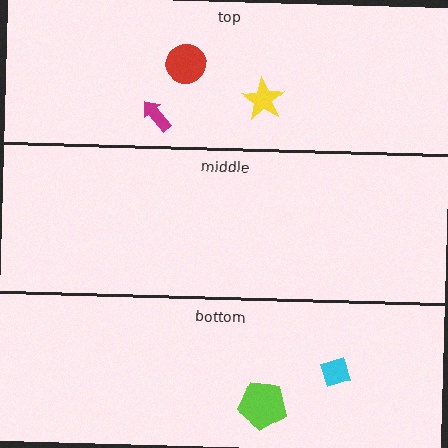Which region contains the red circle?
The top region.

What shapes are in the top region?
The red circle, the magenta arrow, the yellow star.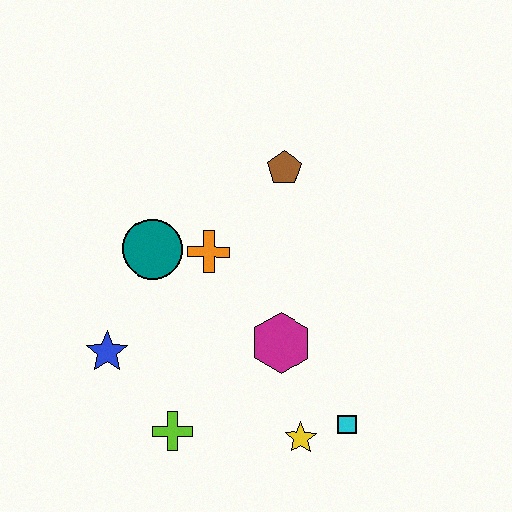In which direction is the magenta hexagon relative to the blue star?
The magenta hexagon is to the right of the blue star.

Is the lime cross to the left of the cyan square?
Yes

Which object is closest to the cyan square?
The yellow star is closest to the cyan square.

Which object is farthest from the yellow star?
The brown pentagon is farthest from the yellow star.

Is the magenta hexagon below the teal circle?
Yes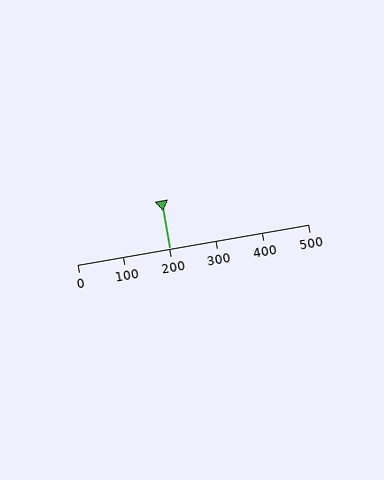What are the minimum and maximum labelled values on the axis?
The axis runs from 0 to 500.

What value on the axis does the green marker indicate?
The marker indicates approximately 200.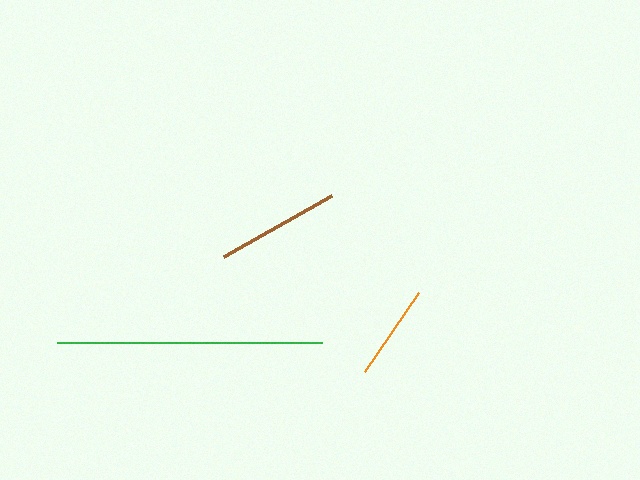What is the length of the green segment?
The green segment is approximately 265 pixels long.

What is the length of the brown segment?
The brown segment is approximately 123 pixels long.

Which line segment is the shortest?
The orange line is the shortest at approximately 96 pixels.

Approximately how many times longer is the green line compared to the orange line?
The green line is approximately 2.8 times the length of the orange line.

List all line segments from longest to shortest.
From longest to shortest: green, brown, orange.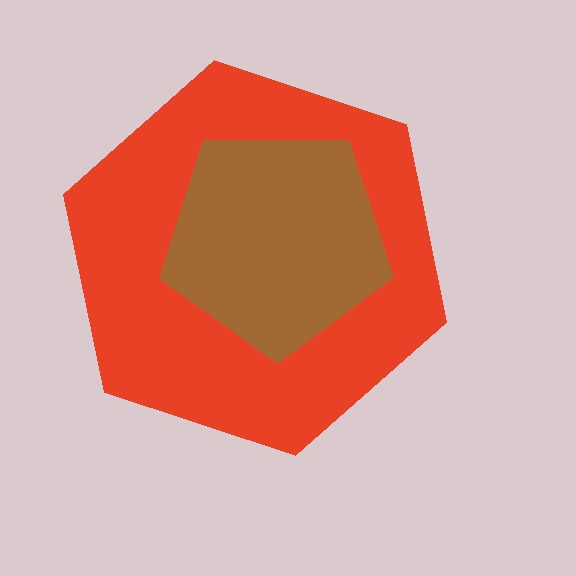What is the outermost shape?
The red hexagon.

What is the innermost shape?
The brown pentagon.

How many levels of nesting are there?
2.